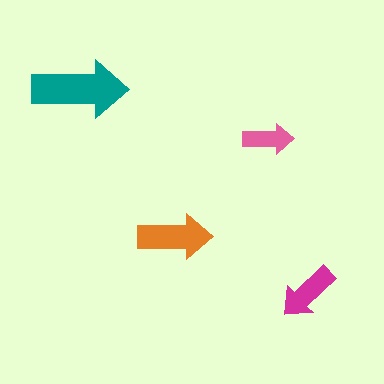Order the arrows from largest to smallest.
the teal one, the orange one, the magenta one, the pink one.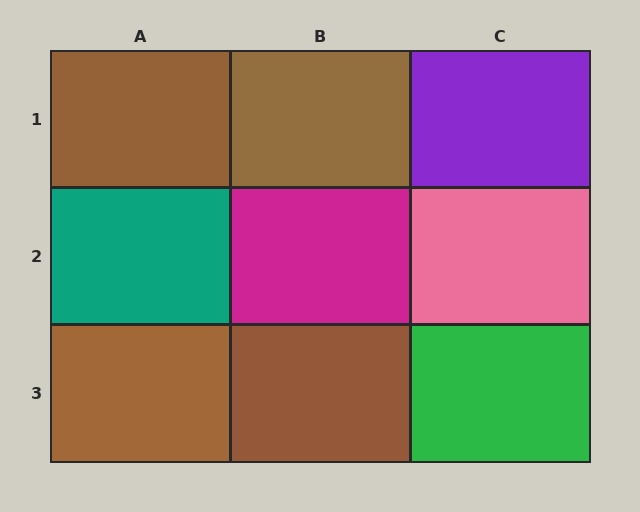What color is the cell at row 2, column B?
Magenta.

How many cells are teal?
1 cell is teal.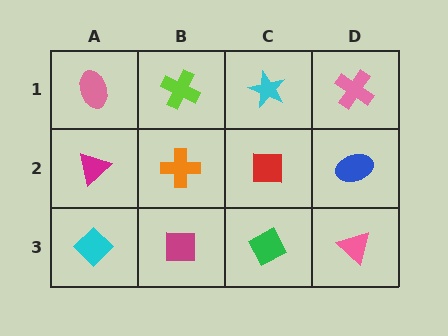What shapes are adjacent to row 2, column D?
A pink cross (row 1, column D), a pink triangle (row 3, column D), a red square (row 2, column C).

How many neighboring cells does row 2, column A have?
3.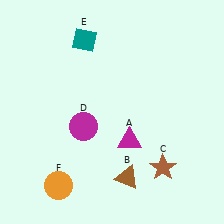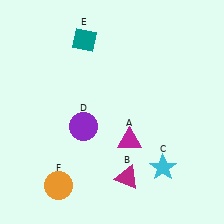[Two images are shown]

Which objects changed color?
B changed from brown to magenta. C changed from brown to cyan. D changed from magenta to purple.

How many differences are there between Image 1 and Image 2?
There are 3 differences between the two images.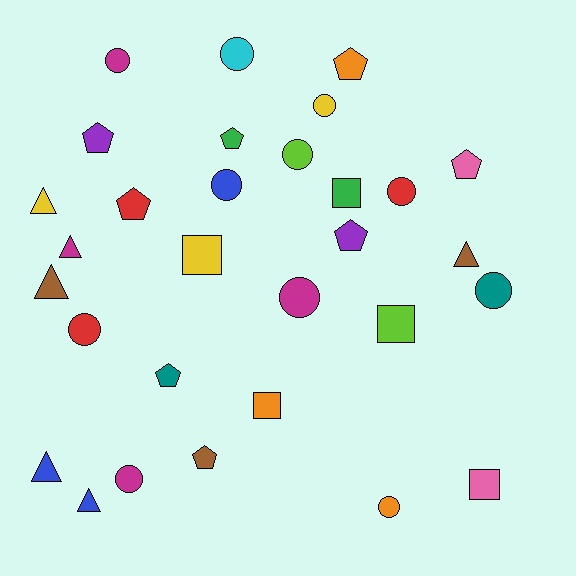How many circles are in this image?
There are 11 circles.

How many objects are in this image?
There are 30 objects.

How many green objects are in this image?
There are 2 green objects.